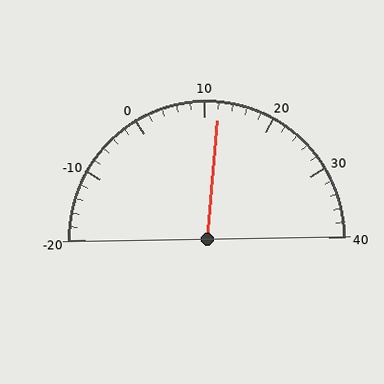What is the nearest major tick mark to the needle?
The nearest major tick mark is 10.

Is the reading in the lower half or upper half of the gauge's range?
The reading is in the upper half of the range (-20 to 40).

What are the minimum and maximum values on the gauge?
The gauge ranges from -20 to 40.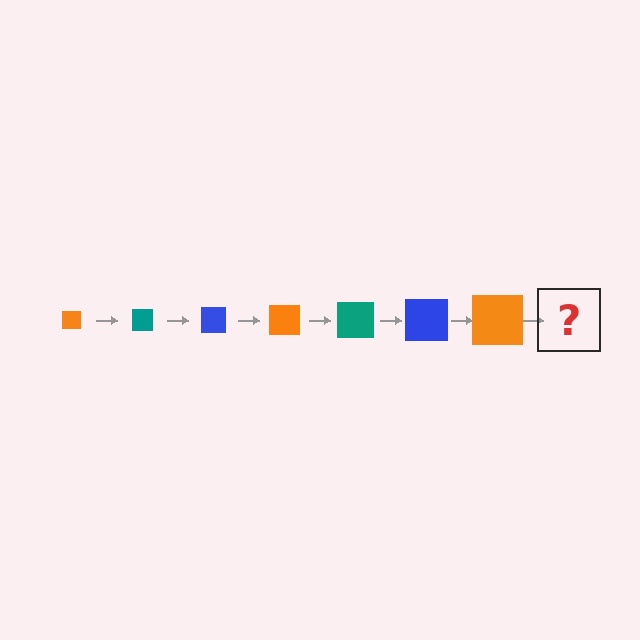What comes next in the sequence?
The next element should be a teal square, larger than the previous one.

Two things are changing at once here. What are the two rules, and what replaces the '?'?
The two rules are that the square grows larger each step and the color cycles through orange, teal, and blue. The '?' should be a teal square, larger than the previous one.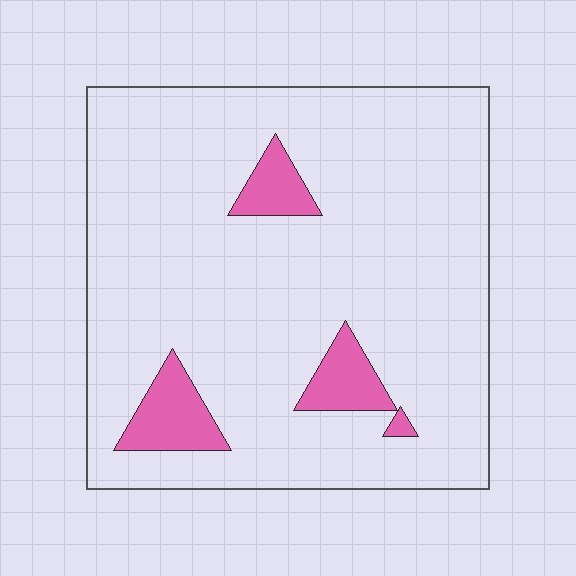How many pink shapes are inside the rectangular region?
4.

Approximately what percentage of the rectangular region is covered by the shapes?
Approximately 10%.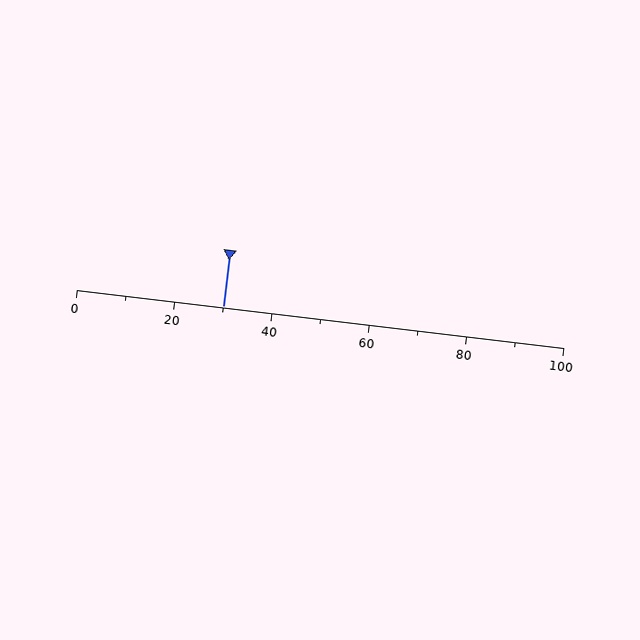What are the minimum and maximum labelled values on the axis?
The axis runs from 0 to 100.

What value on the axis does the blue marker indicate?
The marker indicates approximately 30.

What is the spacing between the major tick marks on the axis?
The major ticks are spaced 20 apart.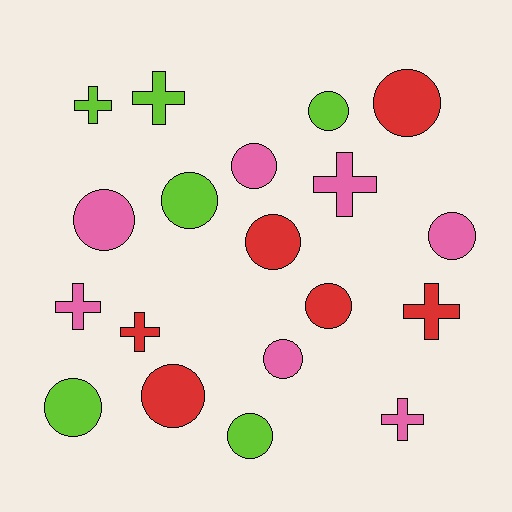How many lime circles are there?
There are 4 lime circles.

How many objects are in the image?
There are 19 objects.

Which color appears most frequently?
Pink, with 7 objects.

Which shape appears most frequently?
Circle, with 12 objects.